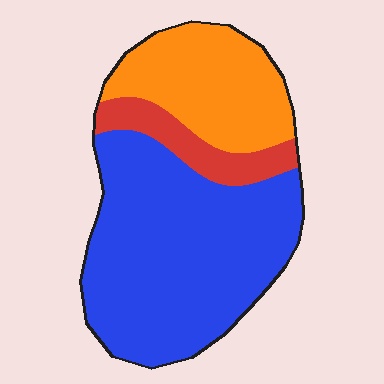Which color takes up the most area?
Blue, at roughly 60%.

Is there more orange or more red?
Orange.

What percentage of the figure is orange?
Orange takes up about one quarter (1/4) of the figure.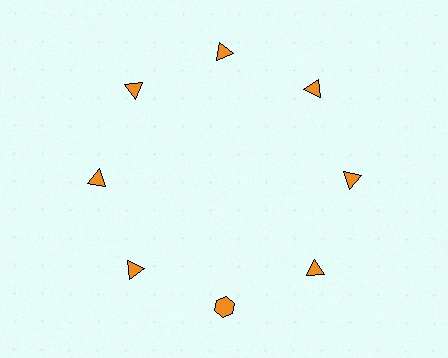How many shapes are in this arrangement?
There are 8 shapes arranged in a ring pattern.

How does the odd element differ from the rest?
It has a different shape: hexagon instead of triangle.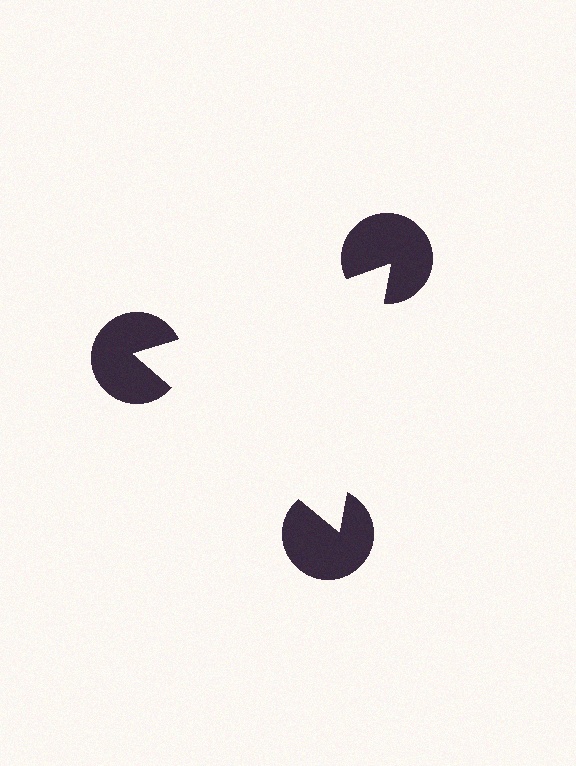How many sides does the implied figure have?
3 sides.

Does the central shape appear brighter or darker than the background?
It typically appears slightly brighter than the background, even though no actual brightness change is drawn.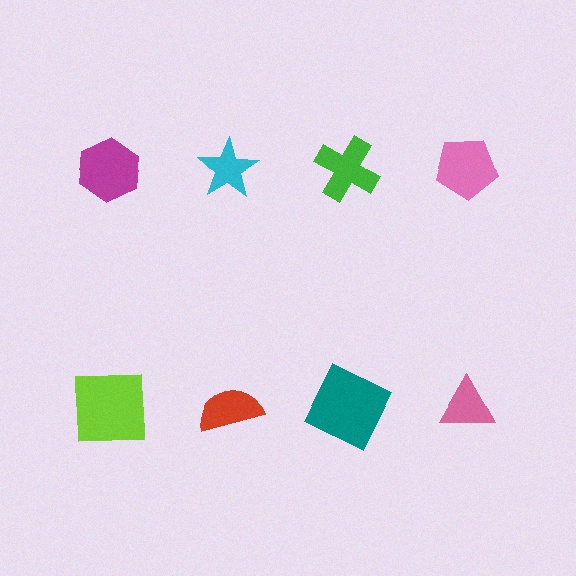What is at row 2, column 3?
A teal square.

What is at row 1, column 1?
A magenta hexagon.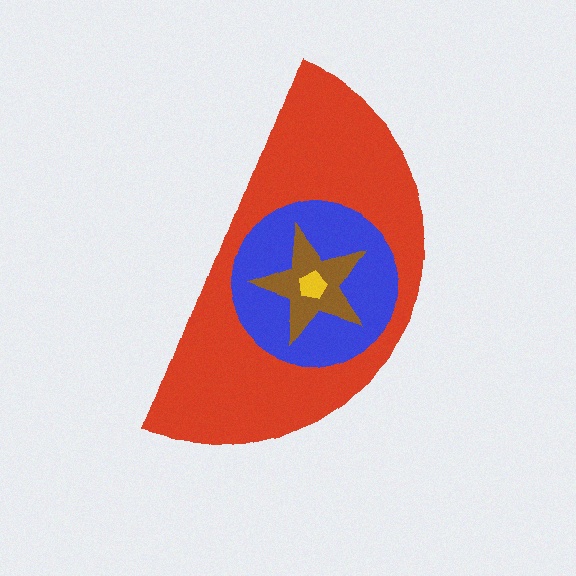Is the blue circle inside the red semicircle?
Yes.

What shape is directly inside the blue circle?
The brown star.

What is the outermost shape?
The red semicircle.